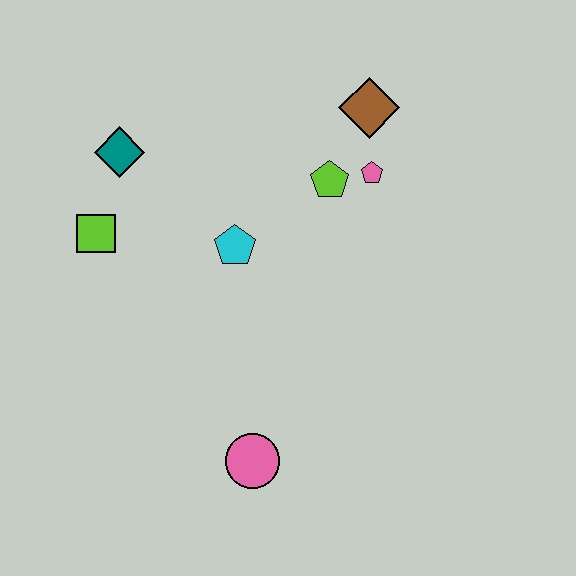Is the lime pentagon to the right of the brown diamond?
No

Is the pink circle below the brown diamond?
Yes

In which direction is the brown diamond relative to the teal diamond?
The brown diamond is to the right of the teal diamond.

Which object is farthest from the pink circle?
The brown diamond is farthest from the pink circle.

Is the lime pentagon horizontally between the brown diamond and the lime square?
Yes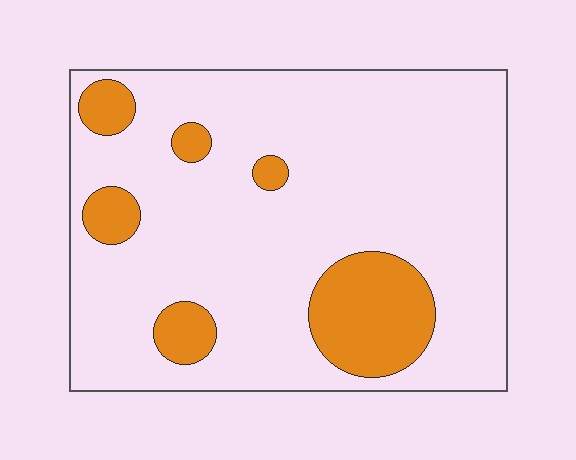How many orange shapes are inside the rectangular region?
6.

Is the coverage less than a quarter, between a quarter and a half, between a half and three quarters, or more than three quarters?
Less than a quarter.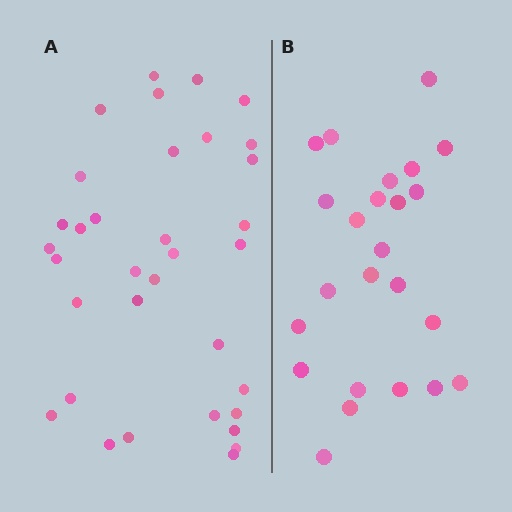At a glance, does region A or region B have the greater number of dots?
Region A (the left region) has more dots.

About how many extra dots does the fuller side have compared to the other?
Region A has roughly 10 or so more dots than region B.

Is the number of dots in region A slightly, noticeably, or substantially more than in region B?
Region A has noticeably more, but not dramatically so. The ratio is roughly 1.4 to 1.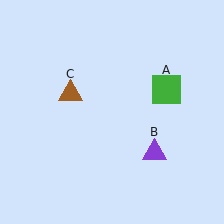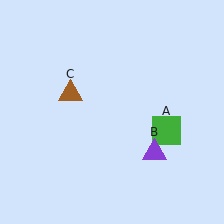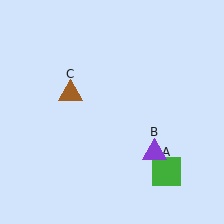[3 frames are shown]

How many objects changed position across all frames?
1 object changed position: green square (object A).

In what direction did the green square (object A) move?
The green square (object A) moved down.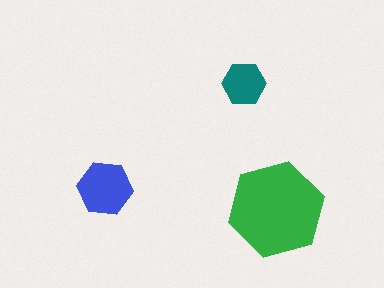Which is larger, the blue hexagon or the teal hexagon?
The blue one.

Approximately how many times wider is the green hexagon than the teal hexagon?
About 2 times wider.